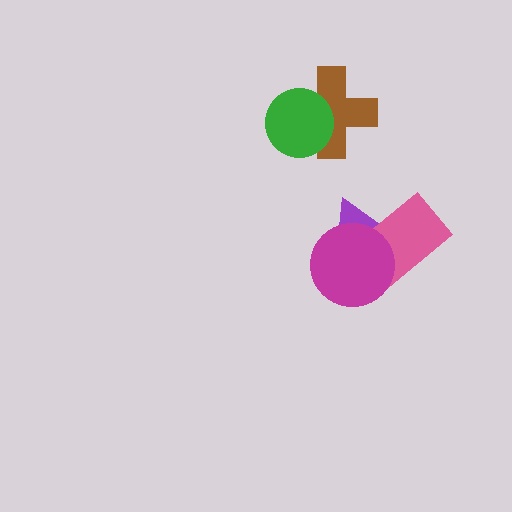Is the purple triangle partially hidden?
Yes, it is partially covered by another shape.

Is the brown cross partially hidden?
Yes, it is partially covered by another shape.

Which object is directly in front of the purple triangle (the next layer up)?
The pink rectangle is directly in front of the purple triangle.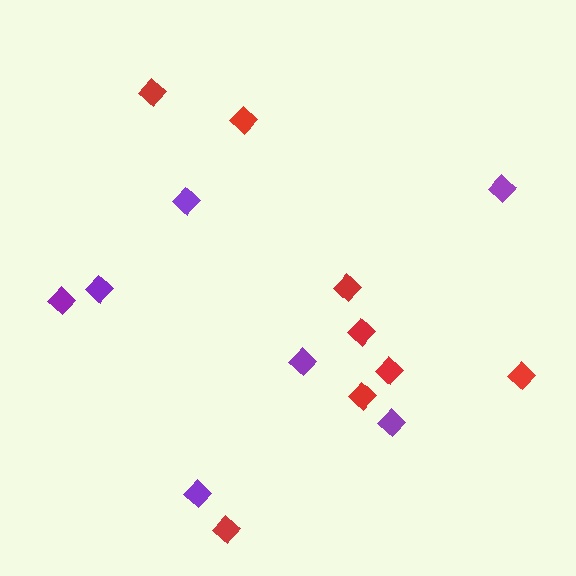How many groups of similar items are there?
There are 2 groups: one group of red diamonds (8) and one group of purple diamonds (7).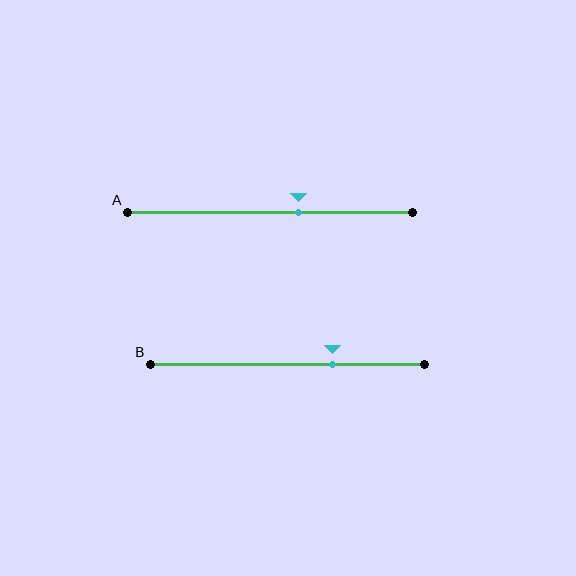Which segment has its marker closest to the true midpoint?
Segment A has its marker closest to the true midpoint.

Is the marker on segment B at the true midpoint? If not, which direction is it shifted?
No, the marker on segment B is shifted to the right by about 16% of the segment length.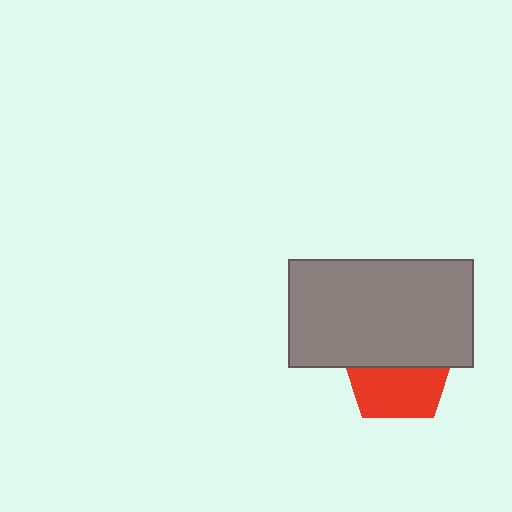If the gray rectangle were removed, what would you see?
You would see the complete red pentagon.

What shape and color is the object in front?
The object in front is a gray rectangle.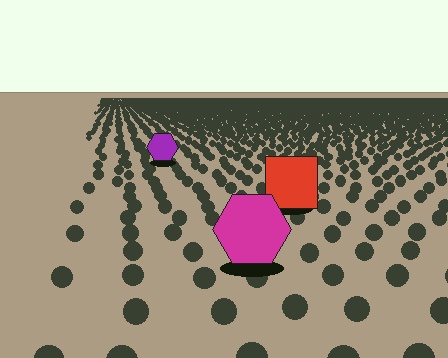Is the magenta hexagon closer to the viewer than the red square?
Yes. The magenta hexagon is closer — you can tell from the texture gradient: the ground texture is coarser near it.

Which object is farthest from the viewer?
The purple hexagon is farthest from the viewer. It appears smaller and the ground texture around it is denser.